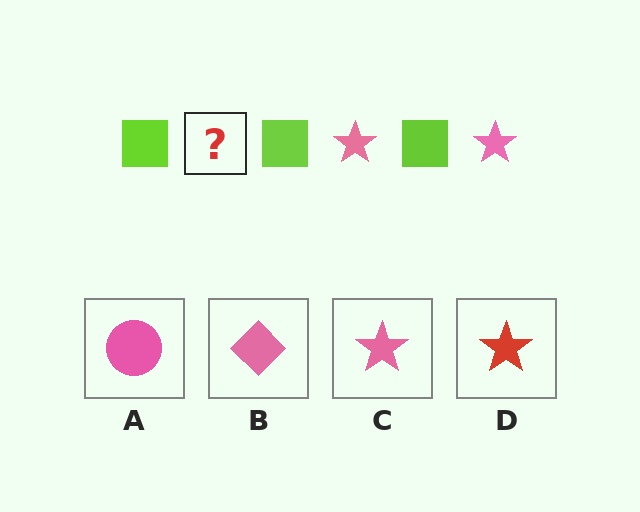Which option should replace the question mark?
Option C.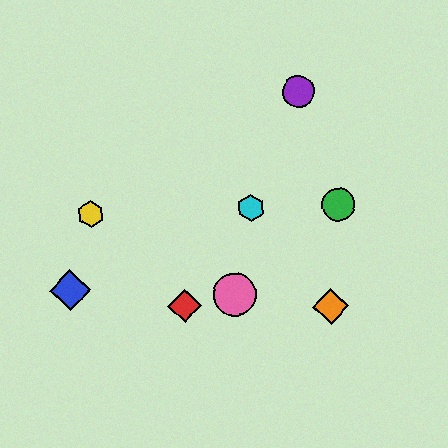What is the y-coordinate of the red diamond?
The red diamond is at y≈306.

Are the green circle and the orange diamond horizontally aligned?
No, the green circle is at y≈204 and the orange diamond is at y≈306.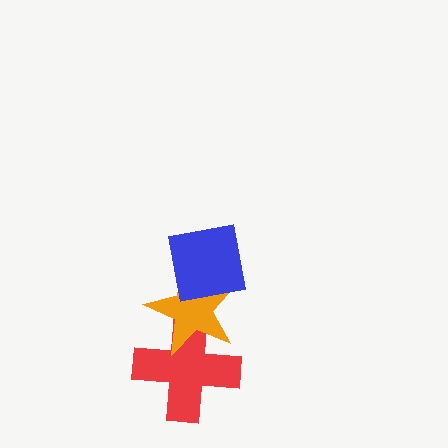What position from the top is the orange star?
The orange star is 2nd from the top.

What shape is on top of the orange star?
The blue square is on top of the orange star.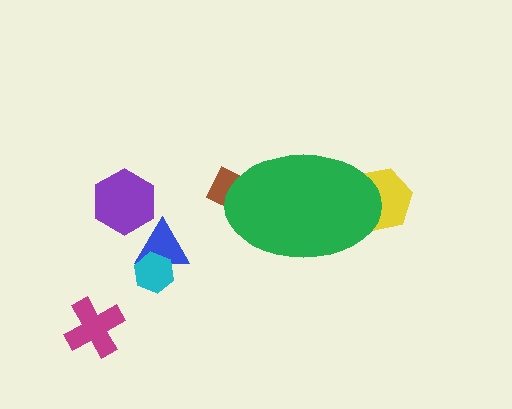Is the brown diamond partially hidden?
Yes, the brown diamond is partially hidden behind the green ellipse.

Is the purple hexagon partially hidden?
No, the purple hexagon is fully visible.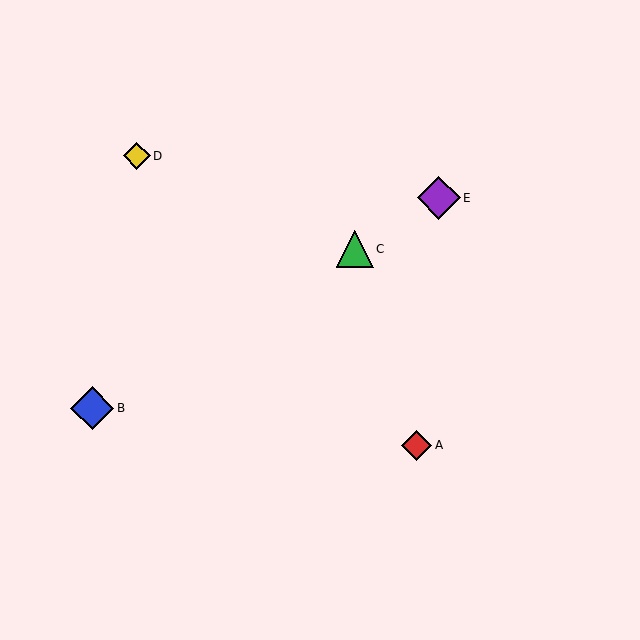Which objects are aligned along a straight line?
Objects B, C, E are aligned along a straight line.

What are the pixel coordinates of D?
Object D is at (137, 156).